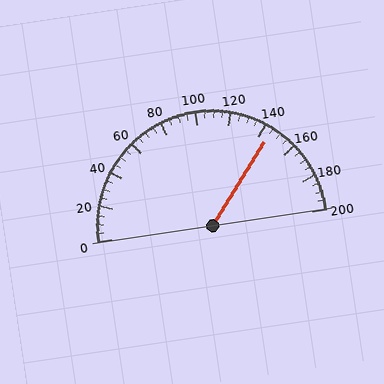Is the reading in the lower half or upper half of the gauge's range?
The reading is in the upper half of the range (0 to 200).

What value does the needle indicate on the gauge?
The needle indicates approximately 145.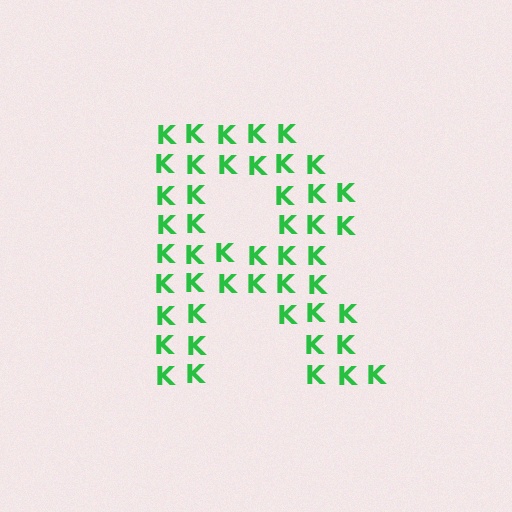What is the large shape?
The large shape is the letter R.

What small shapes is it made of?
It is made of small letter K's.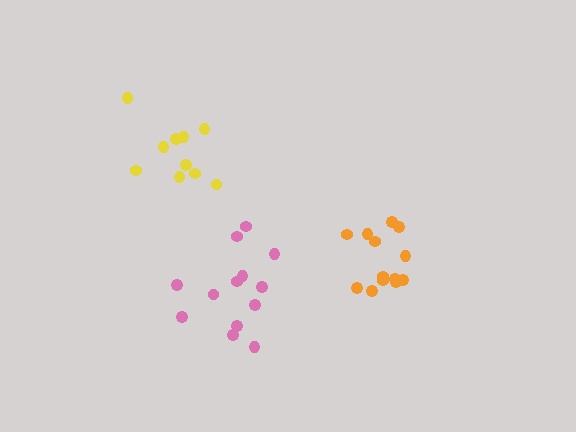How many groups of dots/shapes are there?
There are 3 groups.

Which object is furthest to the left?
The yellow cluster is leftmost.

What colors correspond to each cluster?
The clusters are colored: orange, pink, yellow.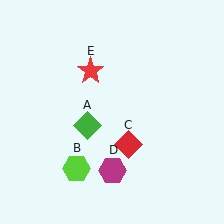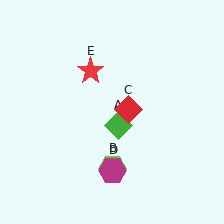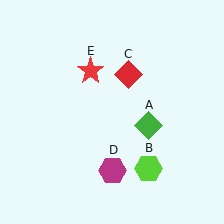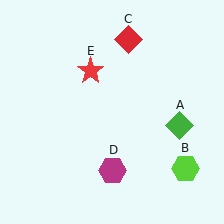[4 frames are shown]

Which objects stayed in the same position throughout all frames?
Magenta hexagon (object D) and red star (object E) remained stationary.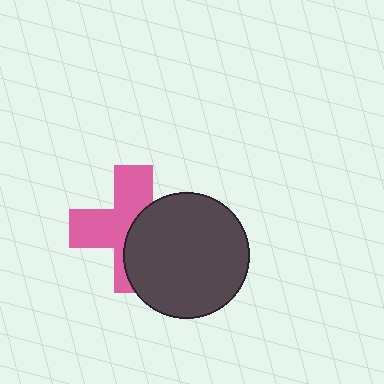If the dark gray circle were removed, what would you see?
You would see the complete pink cross.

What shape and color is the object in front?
The object in front is a dark gray circle.